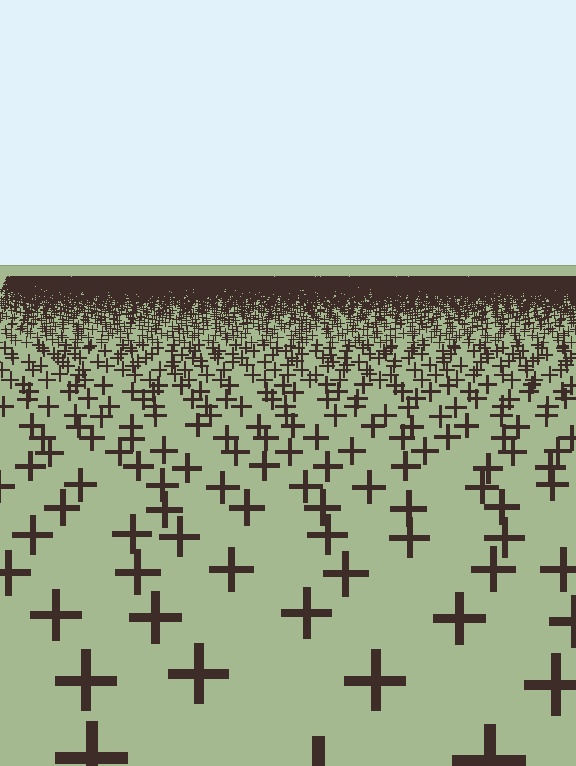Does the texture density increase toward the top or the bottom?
Density increases toward the top.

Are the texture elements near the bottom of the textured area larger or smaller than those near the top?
Larger. Near the bottom, elements are closer to the viewer and appear at a bigger on-screen size.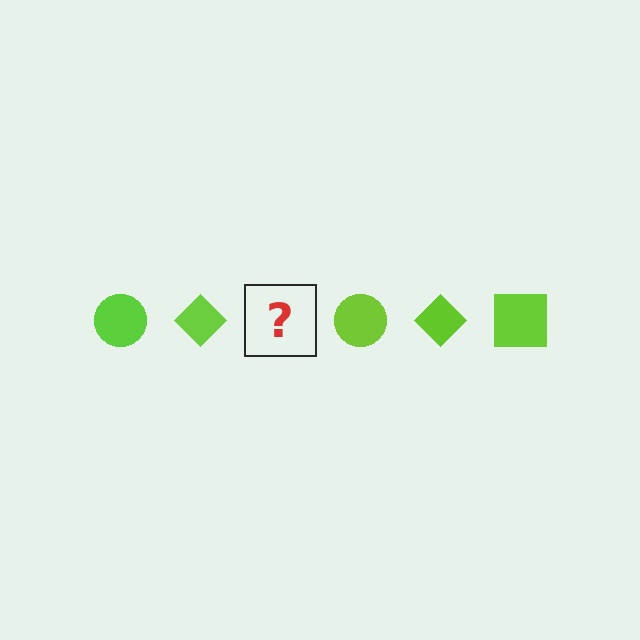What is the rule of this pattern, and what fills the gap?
The rule is that the pattern cycles through circle, diamond, square shapes in lime. The gap should be filled with a lime square.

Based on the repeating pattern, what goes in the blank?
The blank should be a lime square.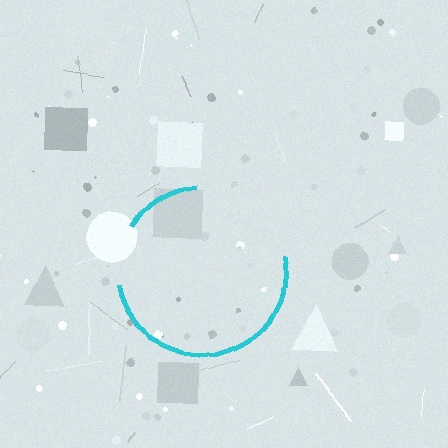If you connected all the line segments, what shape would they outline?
They would outline a circle.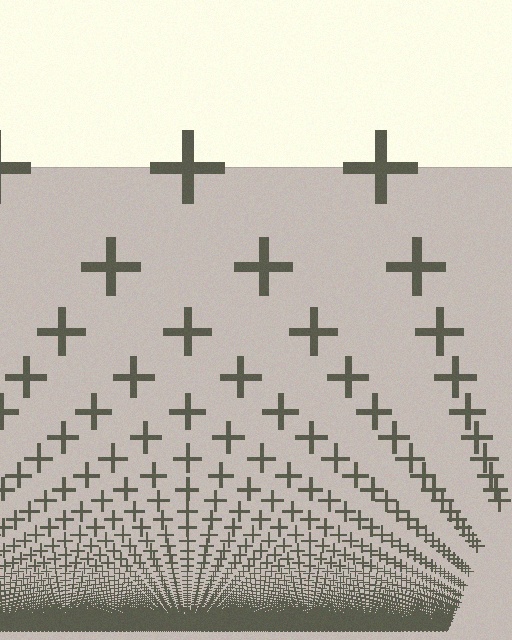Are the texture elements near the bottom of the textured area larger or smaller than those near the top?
Smaller. The gradient is inverted — elements near the bottom are smaller and denser.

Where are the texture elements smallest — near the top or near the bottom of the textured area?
Near the bottom.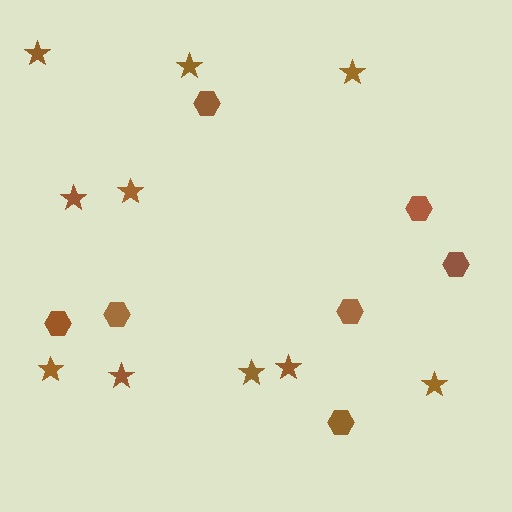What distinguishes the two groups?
There are 2 groups: one group of stars (10) and one group of hexagons (7).